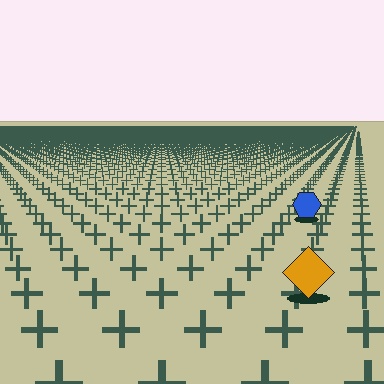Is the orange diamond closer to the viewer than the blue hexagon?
Yes. The orange diamond is closer — you can tell from the texture gradient: the ground texture is coarser near it.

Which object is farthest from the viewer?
The blue hexagon is farthest from the viewer. It appears smaller and the ground texture around it is denser.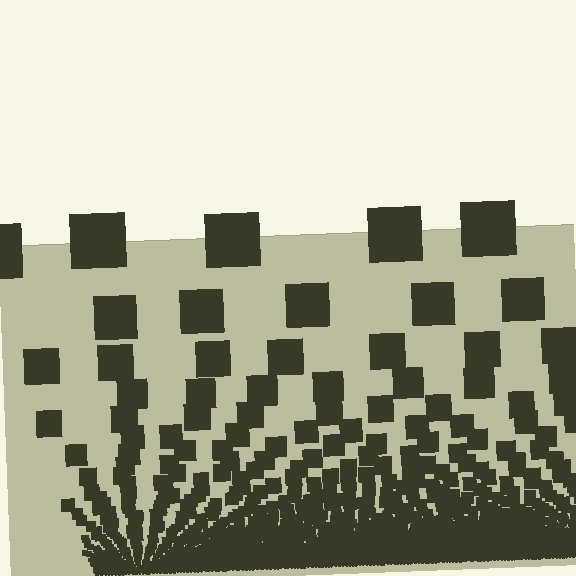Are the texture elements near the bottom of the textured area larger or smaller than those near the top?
Smaller. The gradient is inverted — elements near the bottom are smaller and denser.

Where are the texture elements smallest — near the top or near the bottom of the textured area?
Near the bottom.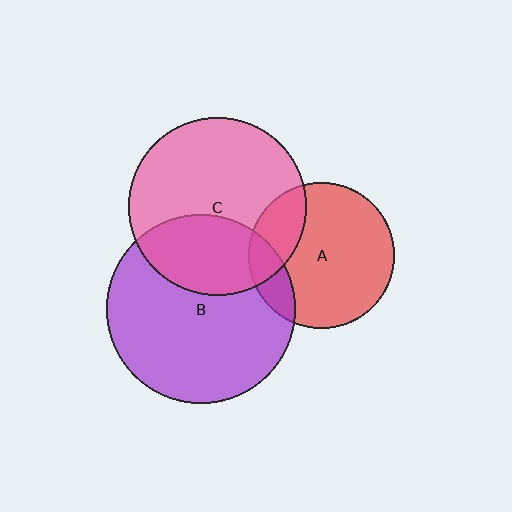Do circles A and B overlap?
Yes.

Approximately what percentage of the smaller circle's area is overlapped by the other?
Approximately 15%.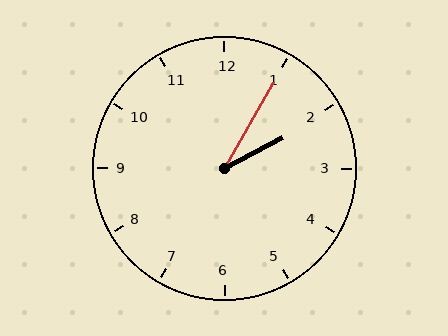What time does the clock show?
2:05.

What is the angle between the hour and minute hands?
Approximately 32 degrees.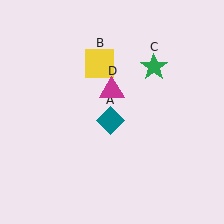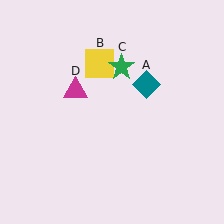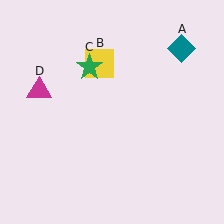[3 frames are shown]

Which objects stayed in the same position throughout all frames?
Yellow square (object B) remained stationary.